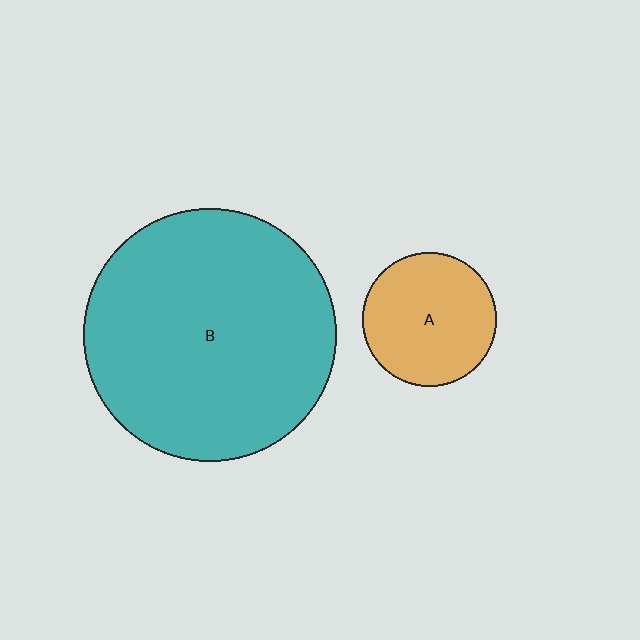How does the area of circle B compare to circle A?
Approximately 3.6 times.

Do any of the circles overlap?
No, none of the circles overlap.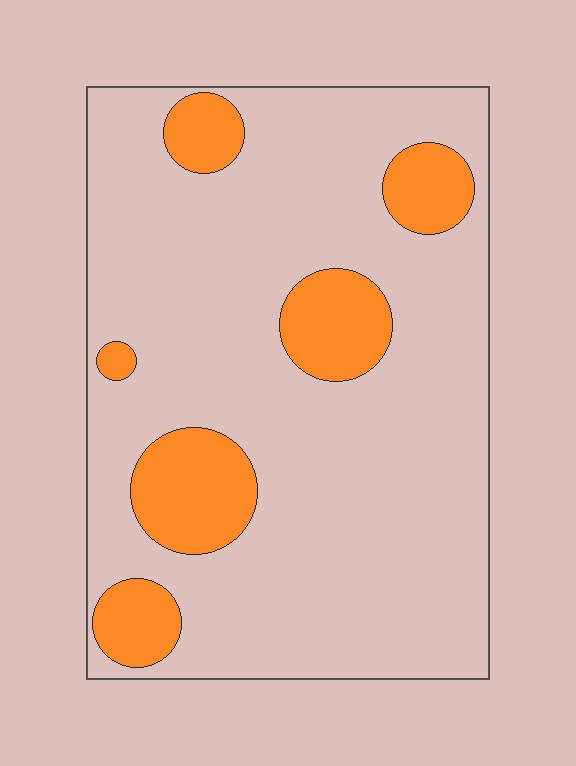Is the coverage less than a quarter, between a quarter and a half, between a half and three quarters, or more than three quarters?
Less than a quarter.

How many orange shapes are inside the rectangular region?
6.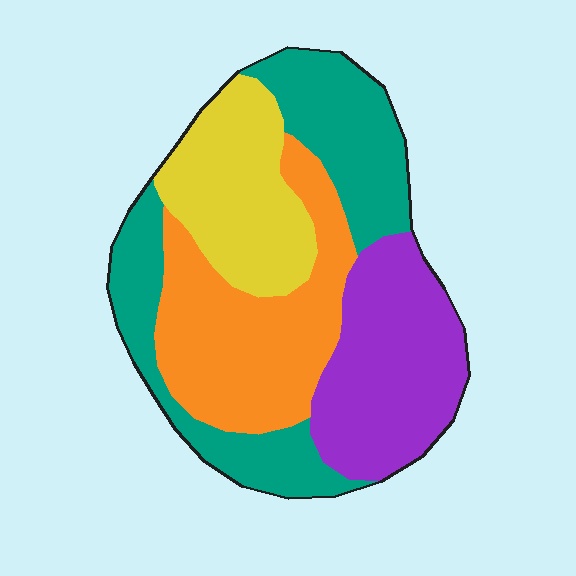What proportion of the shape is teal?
Teal takes up about one third (1/3) of the shape.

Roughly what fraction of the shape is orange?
Orange takes up between a sixth and a third of the shape.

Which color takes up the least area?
Yellow, at roughly 20%.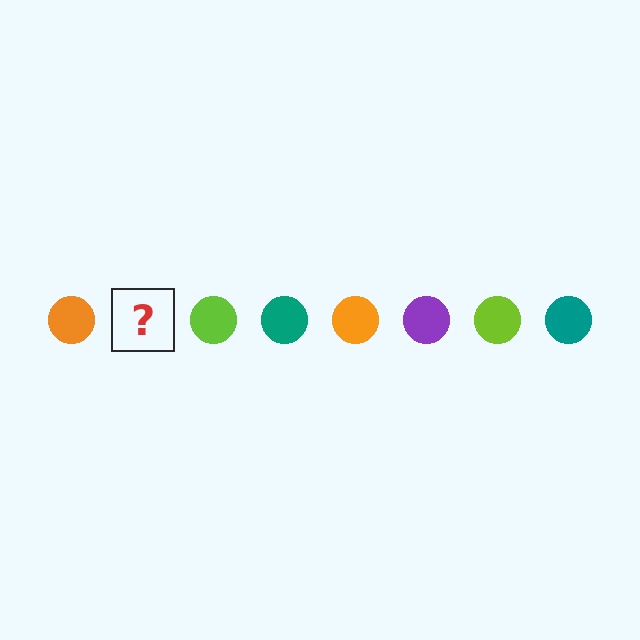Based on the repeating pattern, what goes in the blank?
The blank should be a purple circle.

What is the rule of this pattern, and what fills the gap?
The rule is that the pattern cycles through orange, purple, lime, teal circles. The gap should be filled with a purple circle.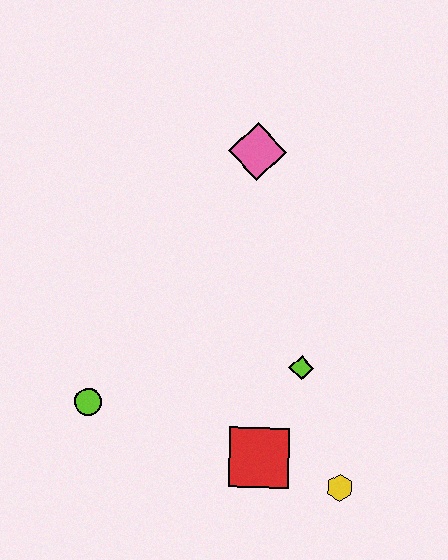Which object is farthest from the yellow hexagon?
The pink diamond is farthest from the yellow hexagon.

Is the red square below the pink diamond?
Yes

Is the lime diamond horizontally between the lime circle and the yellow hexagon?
Yes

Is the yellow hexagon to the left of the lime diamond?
No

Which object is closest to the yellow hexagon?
The red square is closest to the yellow hexagon.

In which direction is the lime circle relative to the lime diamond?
The lime circle is to the left of the lime diamond.